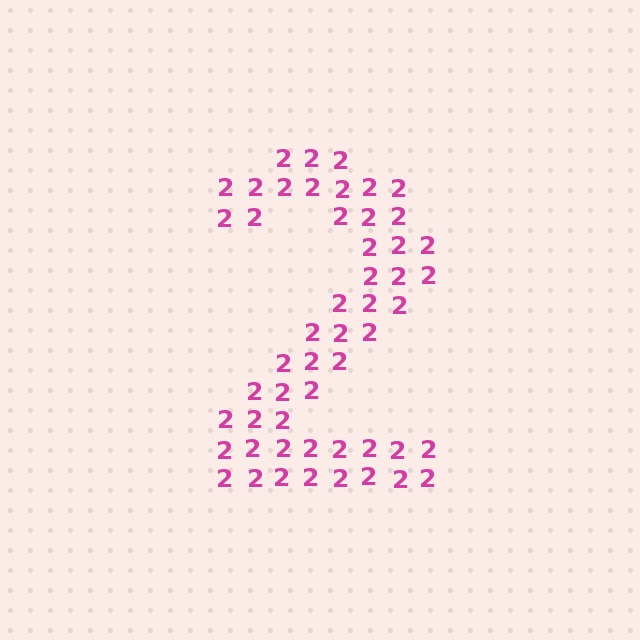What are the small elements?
The small elements are digit 2's.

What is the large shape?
The large shape is the digit 2.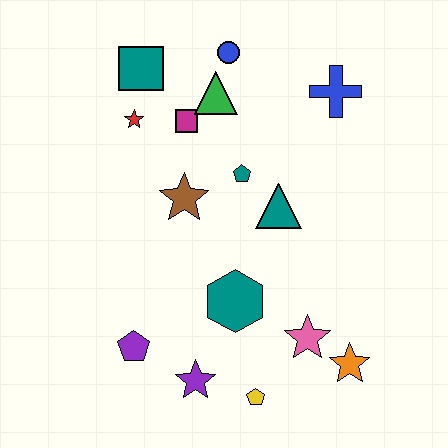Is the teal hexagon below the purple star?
No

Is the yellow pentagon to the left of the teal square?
No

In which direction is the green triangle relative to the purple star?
The green triangle is above the purple star.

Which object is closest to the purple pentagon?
The purple star is closest to the purple pentagon.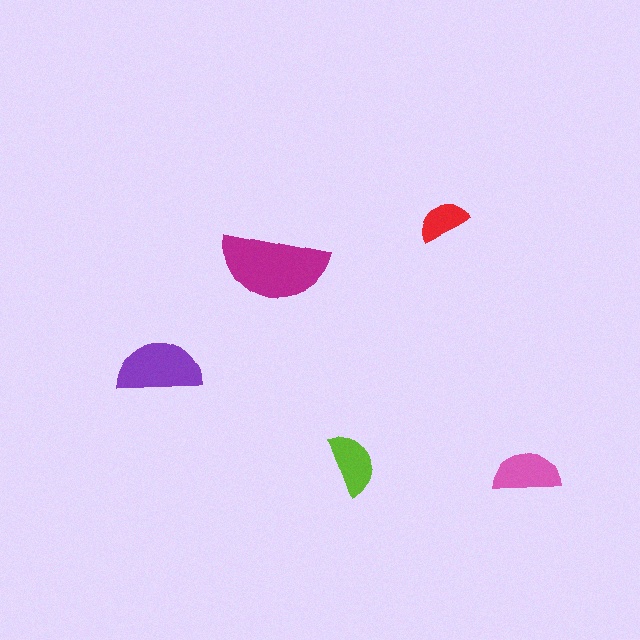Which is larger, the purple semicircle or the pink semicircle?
The purple one.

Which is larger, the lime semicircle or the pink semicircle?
The pink one.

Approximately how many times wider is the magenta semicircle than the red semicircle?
About 2 times wider.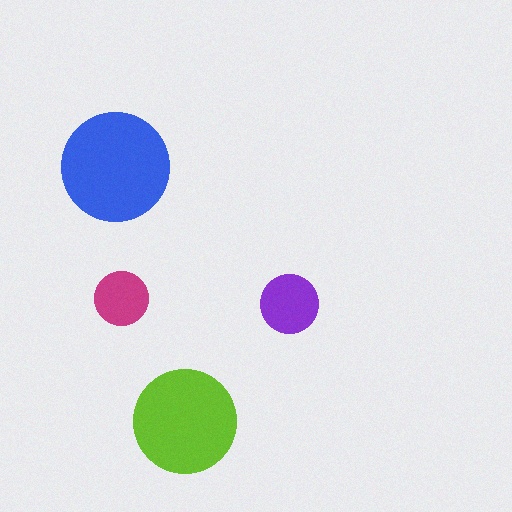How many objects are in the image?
There are 4 objects in the image.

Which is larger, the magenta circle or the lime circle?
The lime one.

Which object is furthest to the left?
The blue circle is leftmost.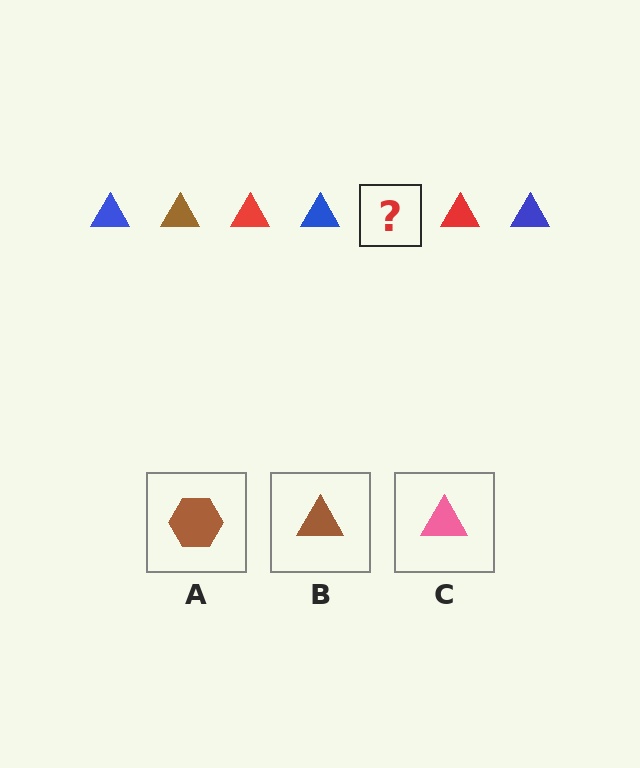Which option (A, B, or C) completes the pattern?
B.